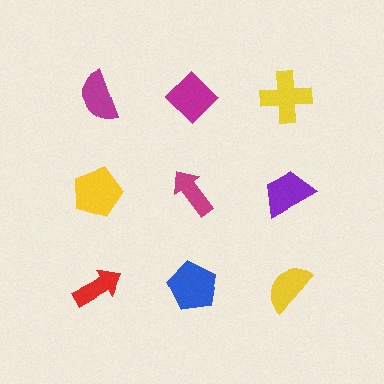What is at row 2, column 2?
A magenta arrow.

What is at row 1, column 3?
A yellow cross.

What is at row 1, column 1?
A magenta semicircle.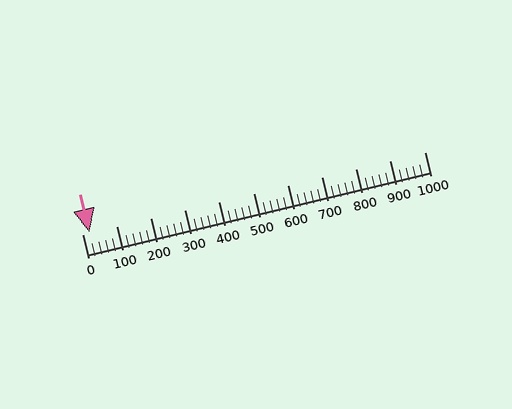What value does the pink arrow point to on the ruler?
The pink arrow points to approximately 20.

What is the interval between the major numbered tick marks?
The major tick marks are spaced 100 units apart.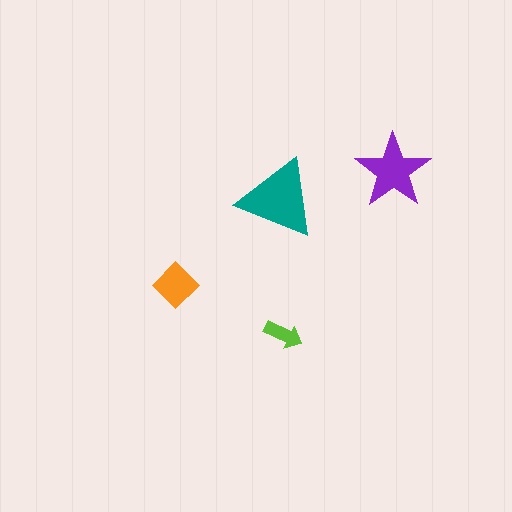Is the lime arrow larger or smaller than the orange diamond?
Smaller.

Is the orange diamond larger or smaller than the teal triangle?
Smaller.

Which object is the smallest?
The lime arrow.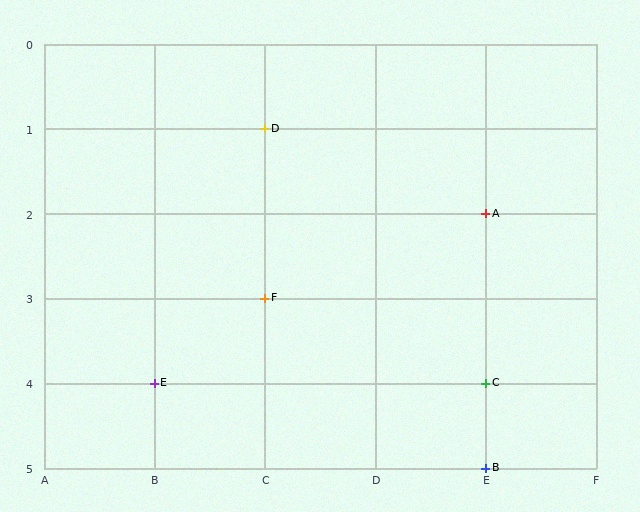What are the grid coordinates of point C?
Point C is at grid coordinates (E, 4).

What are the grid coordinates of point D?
Point D is at grid coordinates (C, 1).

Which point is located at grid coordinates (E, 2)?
Point A is at (E, 2).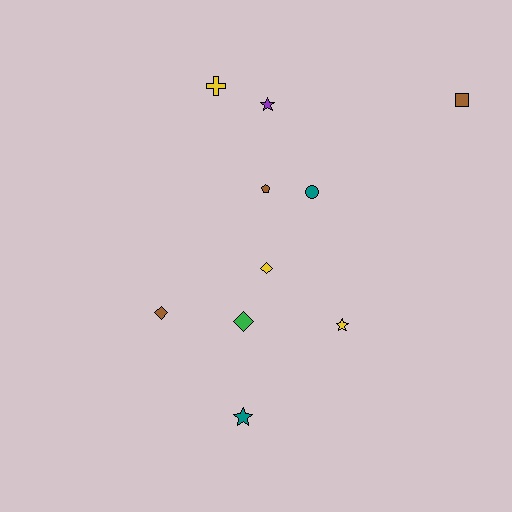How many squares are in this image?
There is 1 square.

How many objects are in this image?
There are 10 objects.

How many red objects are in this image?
There are no red objects.